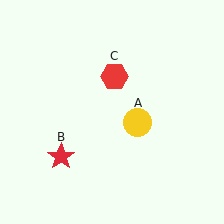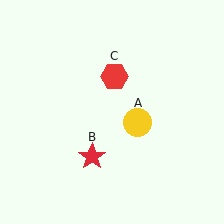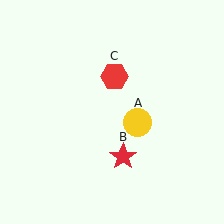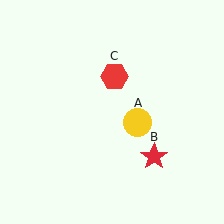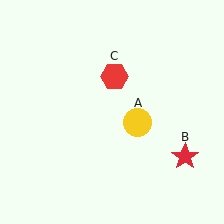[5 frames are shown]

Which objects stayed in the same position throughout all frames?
Yellow circle (object A) and red hexagon (object C) remained stationary.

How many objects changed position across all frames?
1 object changed position: red star (object B).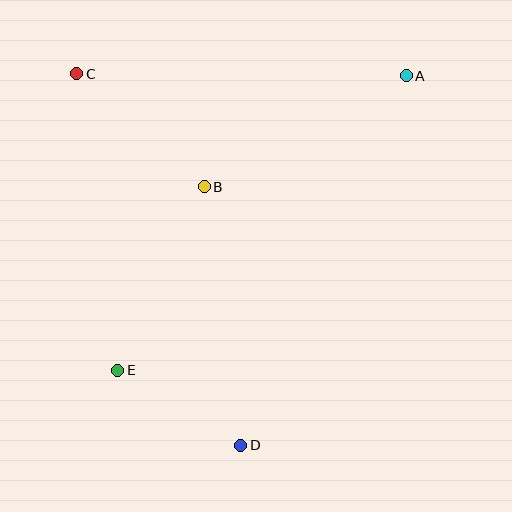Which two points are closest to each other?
Points D and E are closest to each other.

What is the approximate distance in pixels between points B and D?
The distance between B and D is approximately 261 pixels.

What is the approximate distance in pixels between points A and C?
The distance between A and C is approximately 329 pixels.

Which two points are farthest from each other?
Points A and E are farthest from each other.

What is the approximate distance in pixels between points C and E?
The distance between C and E is approximately 299 pixels.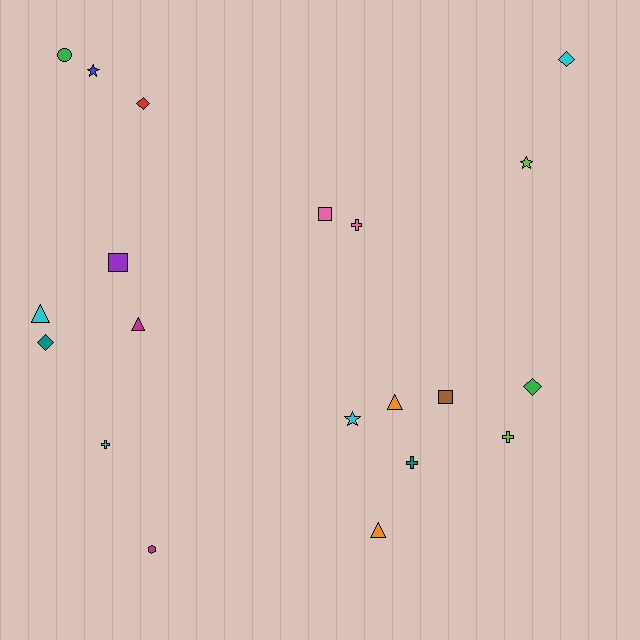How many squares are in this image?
There are 3 squares.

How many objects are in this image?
There are 20 objects.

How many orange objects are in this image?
There are 2 orange objects.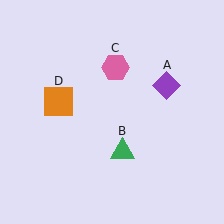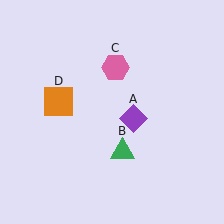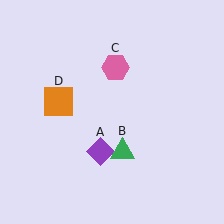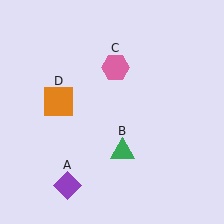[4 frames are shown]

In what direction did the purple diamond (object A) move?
The purple diamond (object A) moved down and to the left.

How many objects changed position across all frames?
1 object changed position: purple diamond (object A).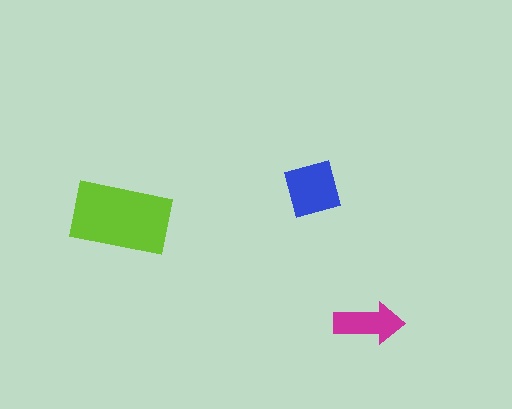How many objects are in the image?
There are 3 objects in the image.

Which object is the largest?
The lime rectangle.